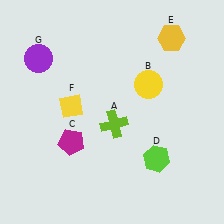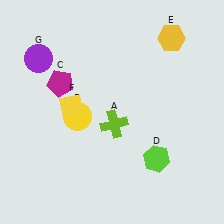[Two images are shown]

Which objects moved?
The objects that moved are: the yellow circle (B), the magenta pentagon (C).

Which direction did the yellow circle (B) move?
The yellow circle (B) moved left.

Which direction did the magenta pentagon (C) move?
The magenta pentagon (C) moved up.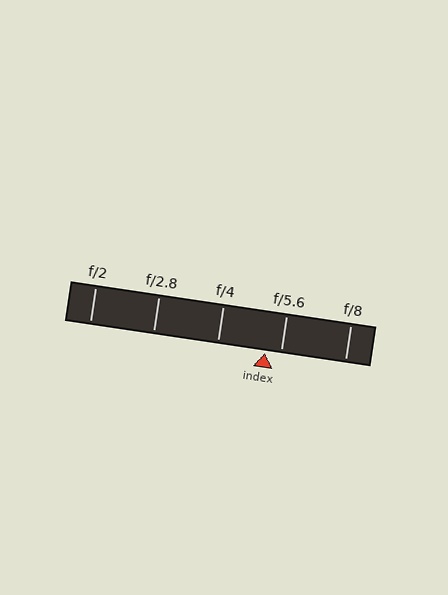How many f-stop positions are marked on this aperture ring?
There are 5 f-stop positions marked.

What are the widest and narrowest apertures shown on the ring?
The widest aperture shown is f/2 and the narrowest is f/8.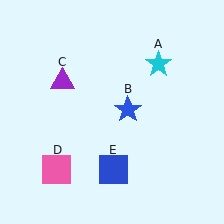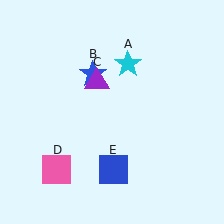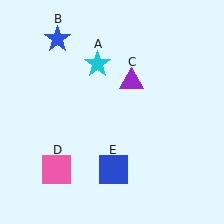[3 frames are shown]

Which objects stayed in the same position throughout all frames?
Pink square (object D) and blue square (object E) remained stationary.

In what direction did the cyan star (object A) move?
The cyan star (object A) moved left.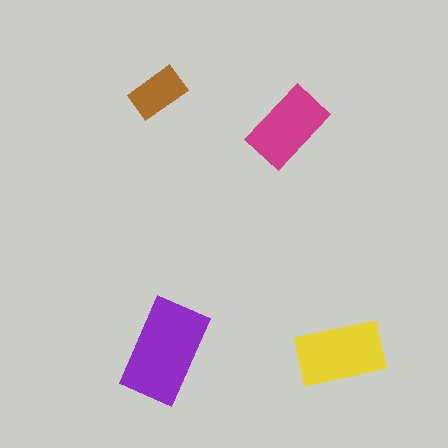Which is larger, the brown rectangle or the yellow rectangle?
The yellow one.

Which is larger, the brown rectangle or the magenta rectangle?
The magenta one.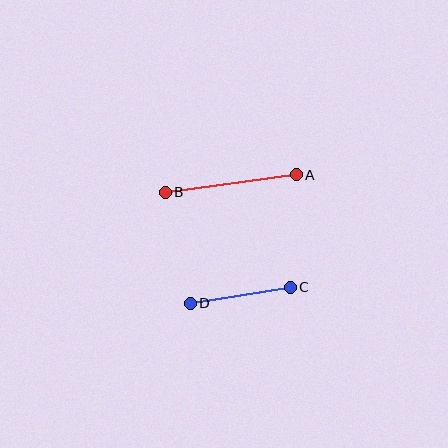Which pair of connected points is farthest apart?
Points A and B are farthest apart.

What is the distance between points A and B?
The distance is approximately 132 pixels.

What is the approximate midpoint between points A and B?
The midpoint is at approximately (231, 184) pixels.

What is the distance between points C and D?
The distance is approximately 101 pixels.